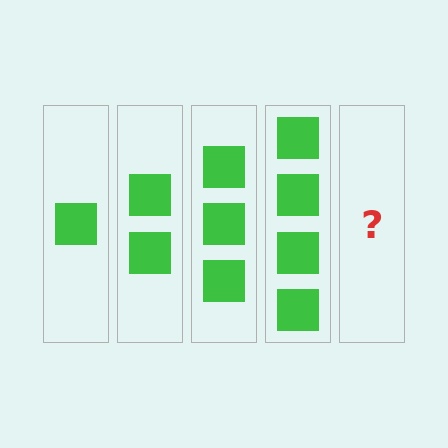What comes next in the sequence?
The next element should be 5 squares.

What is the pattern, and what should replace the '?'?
The pattern is that each step adds one more square. The '?' should be 5 squares.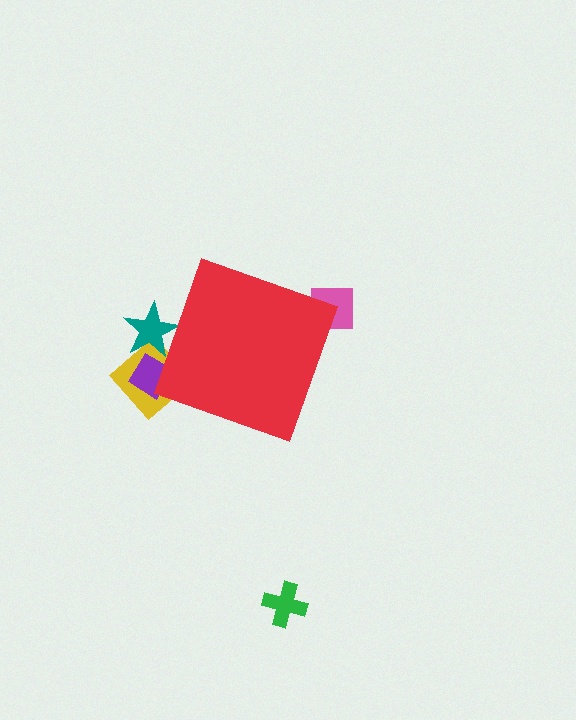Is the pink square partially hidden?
Yes, the pink square is partially hidden behind the red diamond.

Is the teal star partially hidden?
Yes, the teal star is partially hidden behind the red diamond.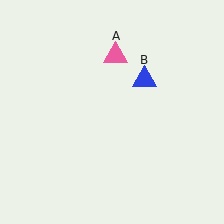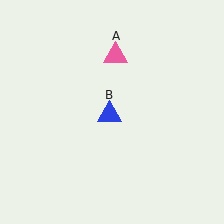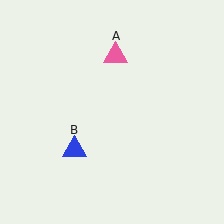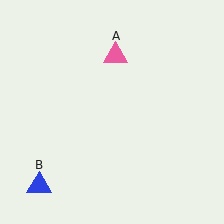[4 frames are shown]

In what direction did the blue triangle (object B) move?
The blue triangle (object B) moved down and to the left.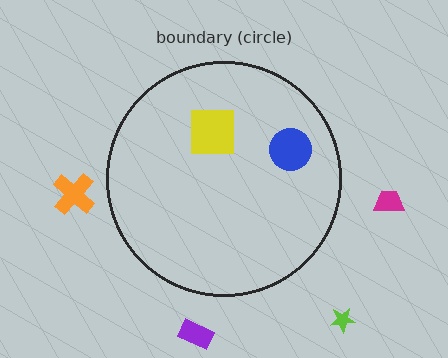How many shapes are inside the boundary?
2 inside, 4 outside.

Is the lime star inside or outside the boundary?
Outside.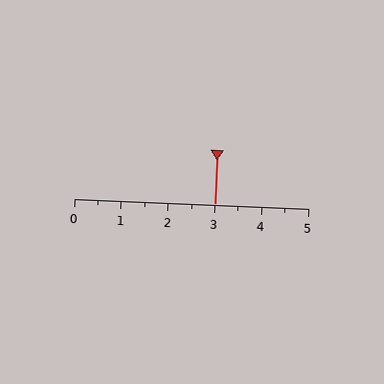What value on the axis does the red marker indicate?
The marker indicates approximately 3.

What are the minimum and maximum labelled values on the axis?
The axis runs from 0 to 5.